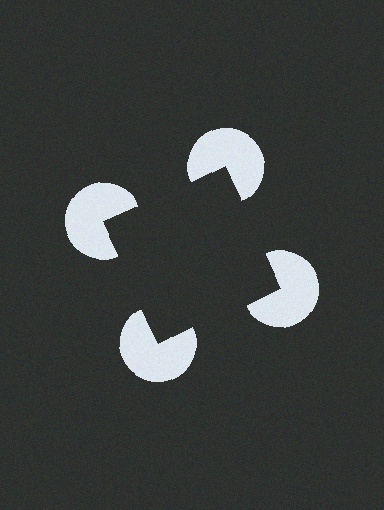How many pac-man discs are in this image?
There are 4 — one at each vertex of the illusory square.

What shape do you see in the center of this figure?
An illusory square — its edges are inferred from the aligned wedge cuts in the pac-man discs, not physically drawn.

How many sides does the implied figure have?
4 sides.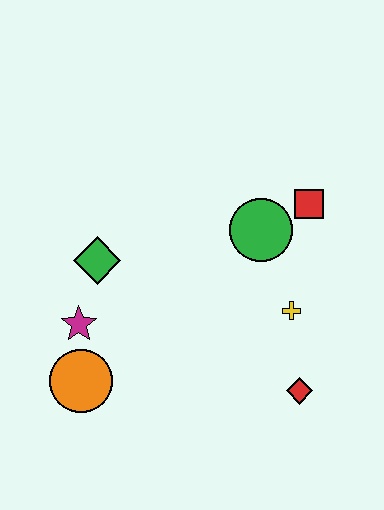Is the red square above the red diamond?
Yes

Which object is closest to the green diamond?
The magenta star is closest to the green diamond.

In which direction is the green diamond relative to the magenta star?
The green diamond is above the magenta star.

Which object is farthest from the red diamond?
The green diamond is farthest from the red diamond.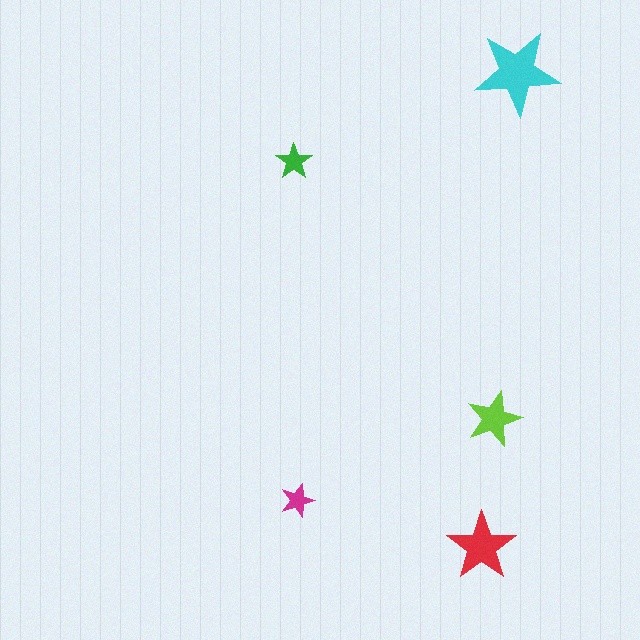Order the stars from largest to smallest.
the cyan one, the red one, the lime one, the green one, the magenta one.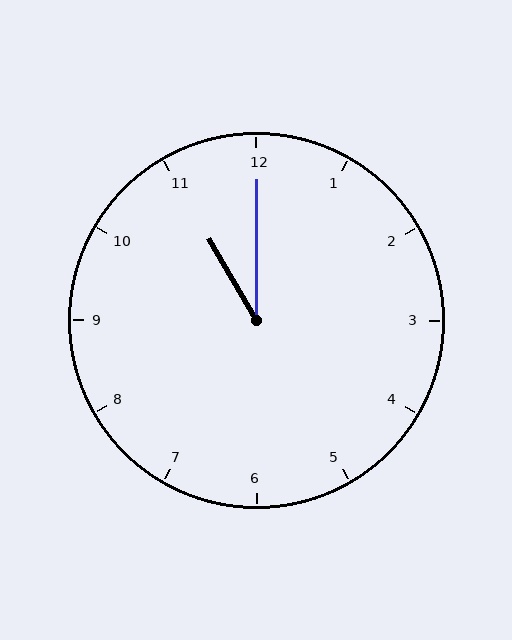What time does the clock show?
11:00.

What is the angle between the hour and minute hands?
Approximately 30 degrees.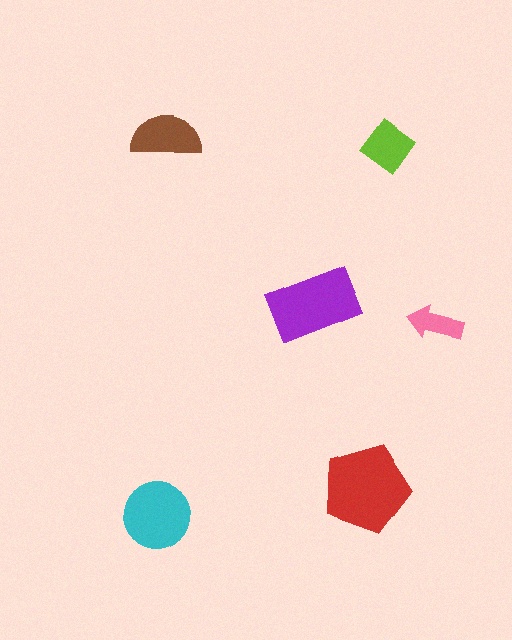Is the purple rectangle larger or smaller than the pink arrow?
Larger.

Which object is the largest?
The red pentagon.